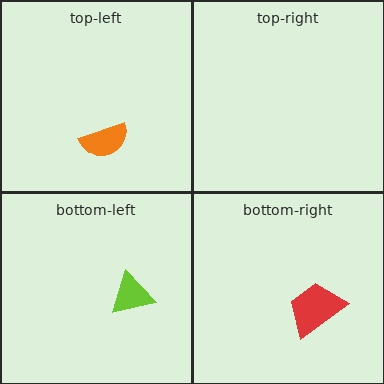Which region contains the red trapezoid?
The bottom-right region.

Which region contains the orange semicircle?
The top-left region.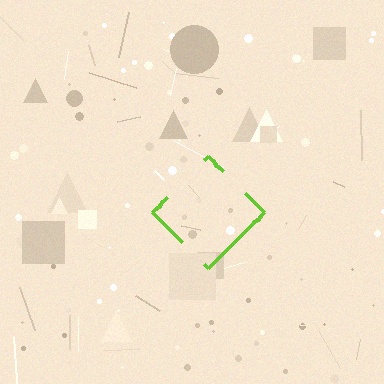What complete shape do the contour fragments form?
The contour fragments form a diamond.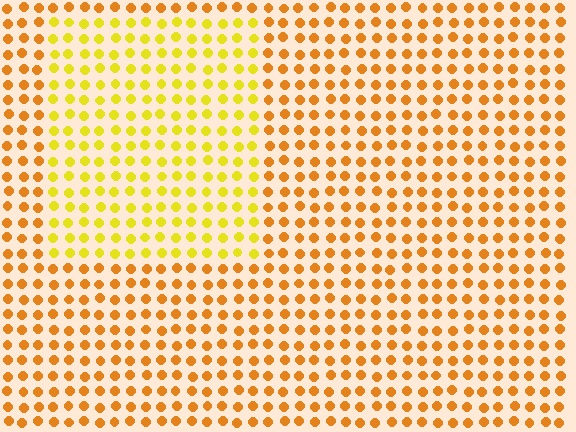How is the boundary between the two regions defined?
The boundary is defined purely by a slight shift in hue (about 29 degrees). Spacing, size, and orientation are identical on both sides.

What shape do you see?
I see a rectangle.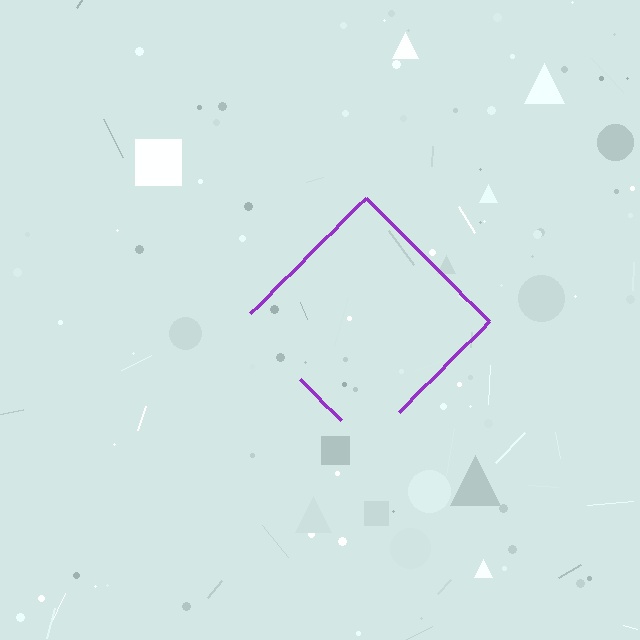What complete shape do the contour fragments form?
The contour fragments form a diamond.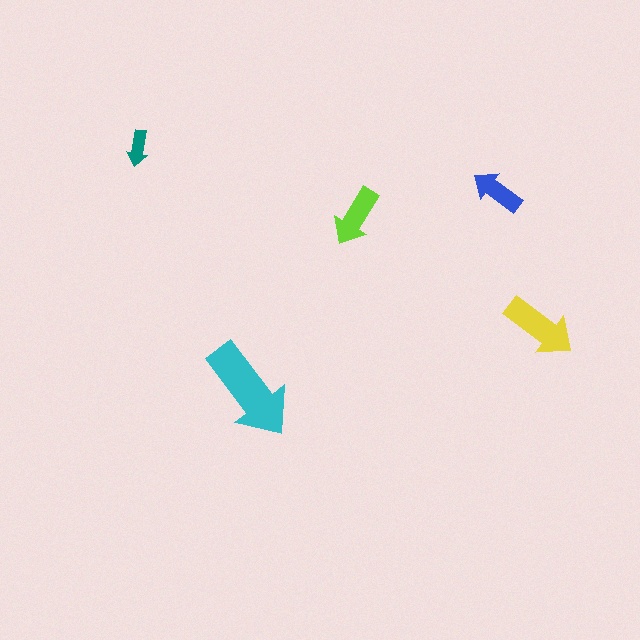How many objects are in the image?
There are 5 objects in the image.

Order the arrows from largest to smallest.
the cyan one, the yellow one, the lime one, the blue one, the teal one.